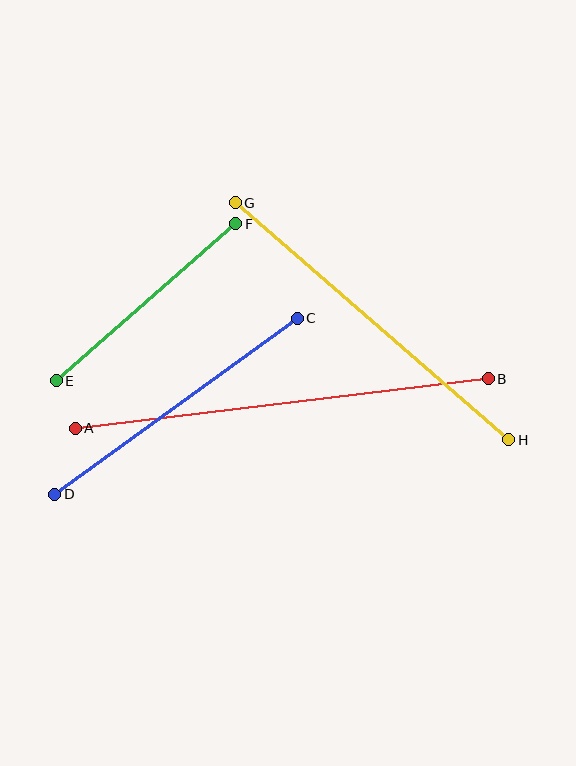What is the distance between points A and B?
The distance is approximately 416 pixels.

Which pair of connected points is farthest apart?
Points A and B are farthest apart.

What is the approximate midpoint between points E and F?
The midpoint is at approximately (146, 302) pixels.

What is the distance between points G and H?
The distance is approximately 362 pixels.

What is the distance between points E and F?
The distance is approximately 239 pixels.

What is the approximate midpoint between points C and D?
The midpoint is at approximately (176, 406) pixels.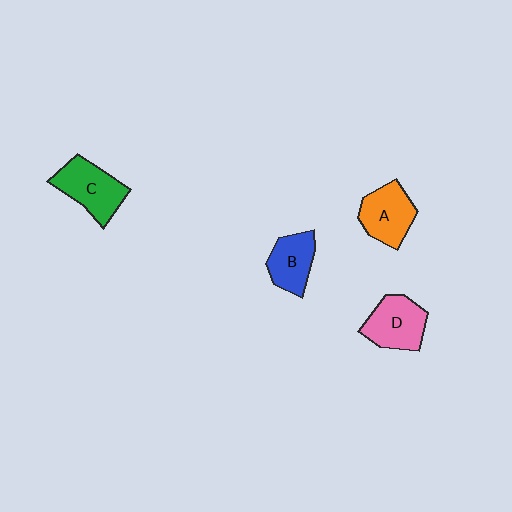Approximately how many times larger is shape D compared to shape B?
Approximately 1.2 times.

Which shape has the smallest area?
Shape B (blue).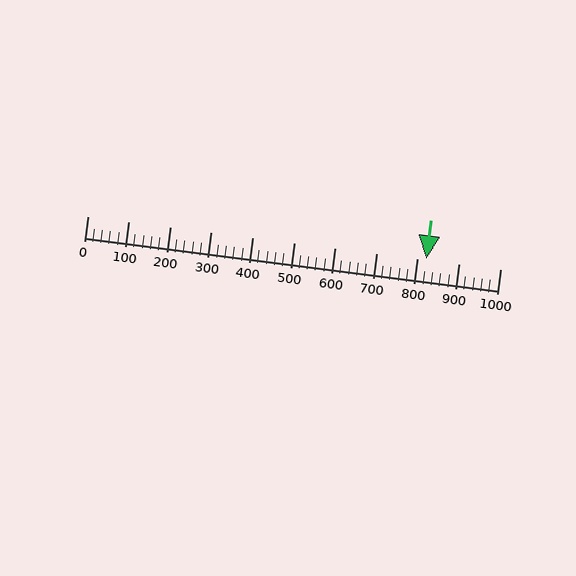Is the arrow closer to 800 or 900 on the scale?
The arrow is closer to 800.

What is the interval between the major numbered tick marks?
The major tick marks are spaced 100 units apart.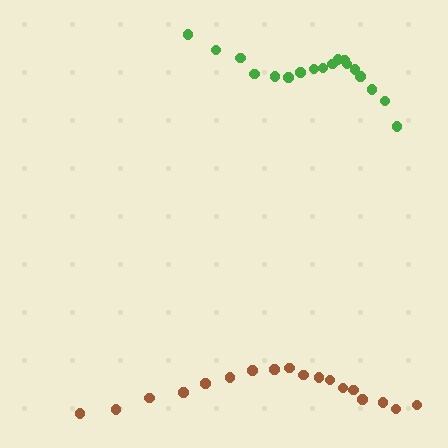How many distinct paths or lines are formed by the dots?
There are 2 distinct paths.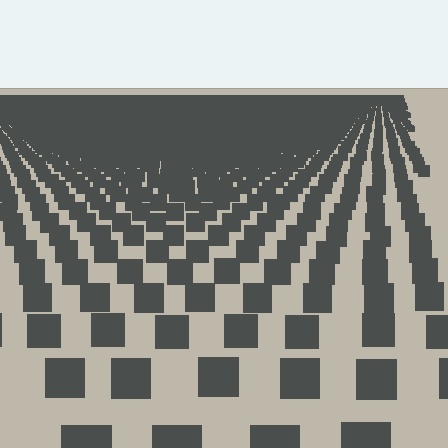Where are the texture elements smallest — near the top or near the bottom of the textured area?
Near the top.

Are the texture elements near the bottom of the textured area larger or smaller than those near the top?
Larger. Near the bottom, elements are closer to the viewer and appear at a bigger on-screen size.